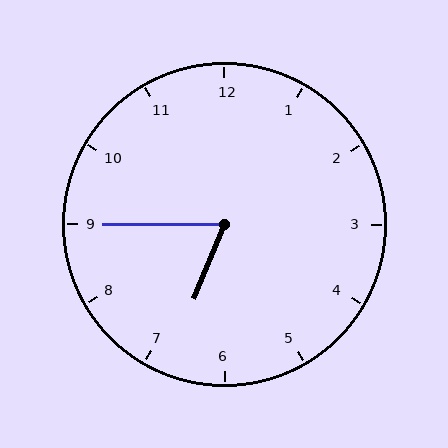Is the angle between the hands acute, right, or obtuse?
It is acute.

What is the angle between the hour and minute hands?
Approximately 68 degrees.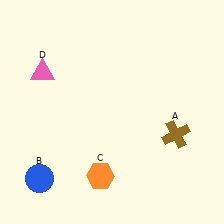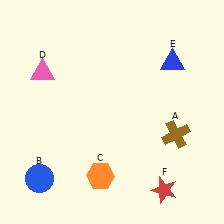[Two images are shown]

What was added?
A blue triangle (E), a red star (F) were added in Image 2.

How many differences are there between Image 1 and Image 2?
There are 2 differences between the two images.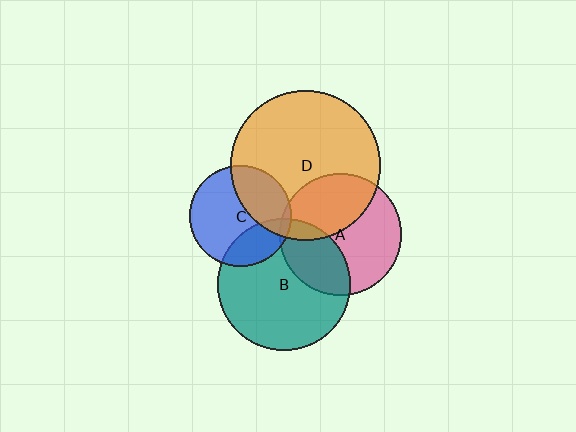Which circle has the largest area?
Circle D (orange).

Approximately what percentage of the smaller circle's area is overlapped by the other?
Approximately 25%.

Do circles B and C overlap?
Yes.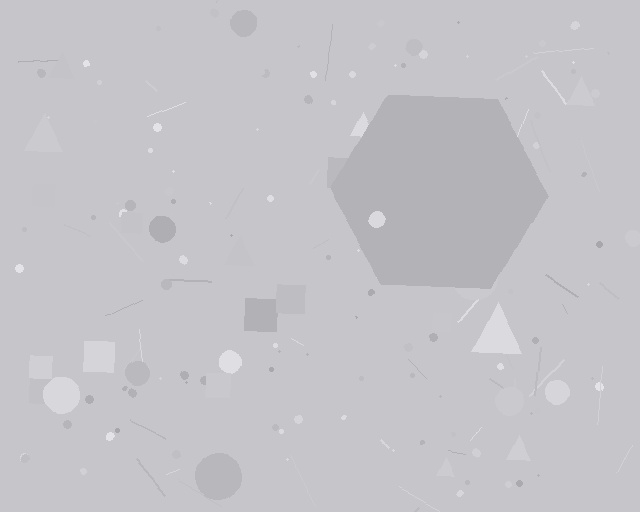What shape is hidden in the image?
A hexagon is hidden in the image.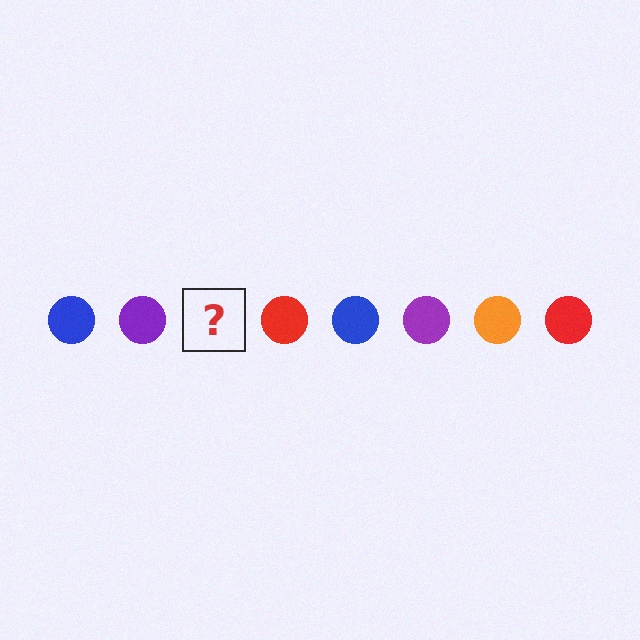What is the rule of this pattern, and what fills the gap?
The rule is that the pattern cycles through blue, purple, orange, red circles. The gap should be filled with an orange circle.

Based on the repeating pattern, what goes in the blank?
The blank should be an orange circle.